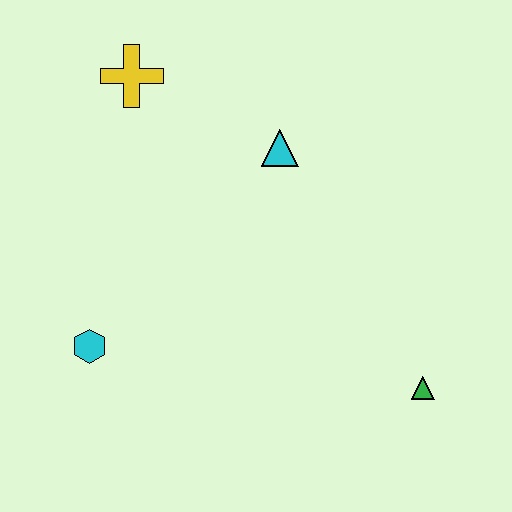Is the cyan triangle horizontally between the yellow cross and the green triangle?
Yes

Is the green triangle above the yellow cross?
No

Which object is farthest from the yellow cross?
The green triangle is farthest from the yellow cross.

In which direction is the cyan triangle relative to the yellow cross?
The cyan triangle is to the right of the yellow cross.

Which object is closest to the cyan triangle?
The yellow cross is closest to the cyan triangle.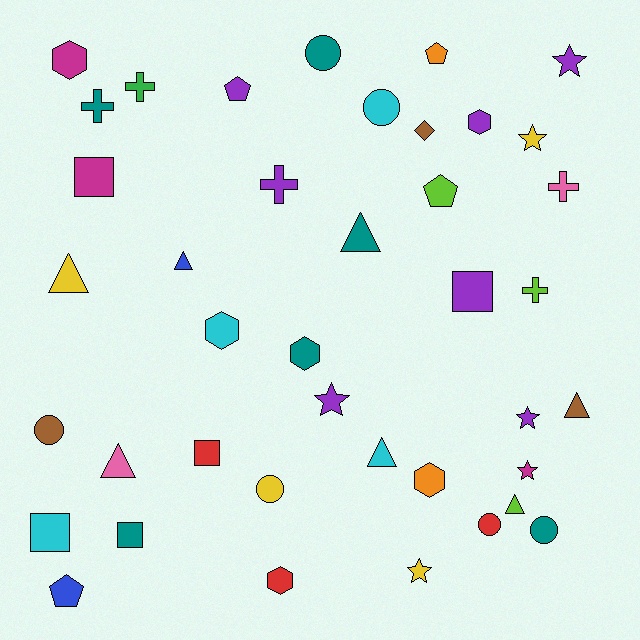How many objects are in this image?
There are 40 objects.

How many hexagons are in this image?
There are 6 hexagons.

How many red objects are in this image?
There are 3 red objects.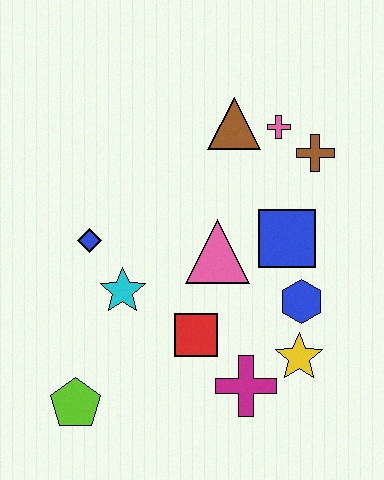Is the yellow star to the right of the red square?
Yes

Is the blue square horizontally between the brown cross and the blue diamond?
Yes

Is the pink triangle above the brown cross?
No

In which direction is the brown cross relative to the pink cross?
The brown cross is to the right of the pink cross.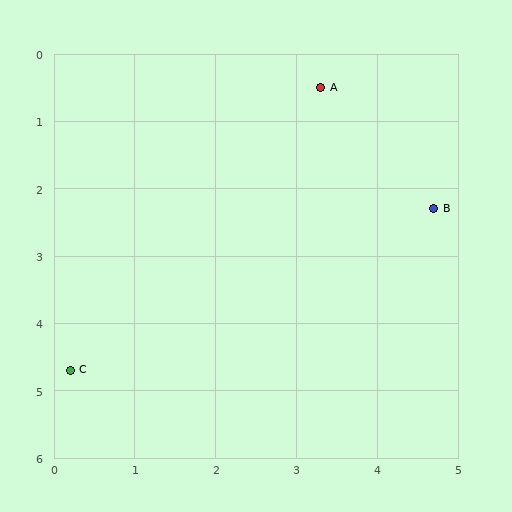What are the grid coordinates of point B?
Point B is at approximately (4.7, 2.3).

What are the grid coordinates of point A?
Point A is at approximately (3.3, 0.5).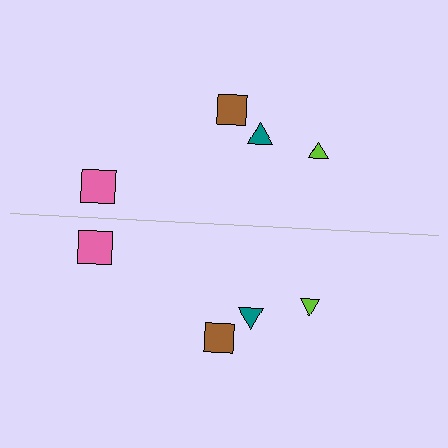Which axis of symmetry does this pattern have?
The pattern has a horizontal axis of symmetry running through the center of the image.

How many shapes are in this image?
There are 8 shapes in this image.